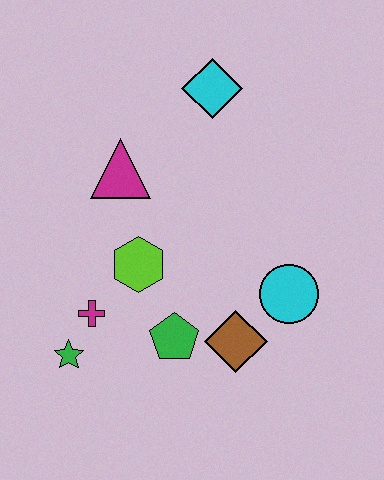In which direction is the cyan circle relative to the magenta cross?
The cyan circle is to the right of the magenta cross.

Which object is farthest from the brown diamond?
The cyan diamond is farthest from the brown diamond.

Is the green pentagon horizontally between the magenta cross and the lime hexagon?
No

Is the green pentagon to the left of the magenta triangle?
No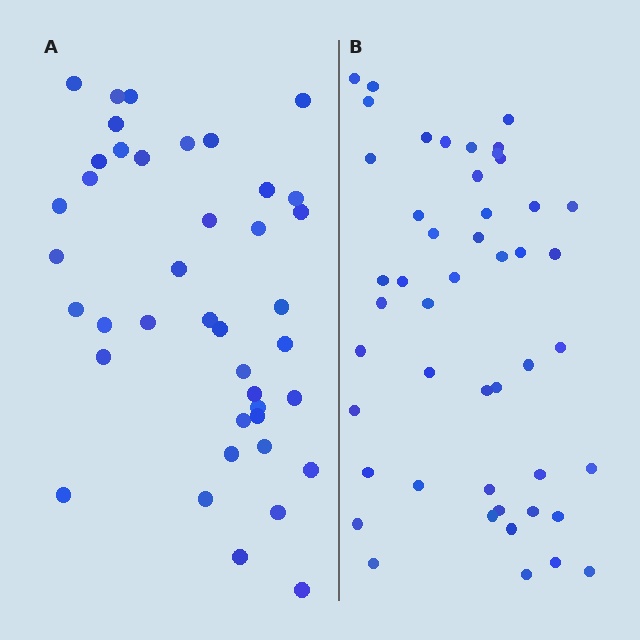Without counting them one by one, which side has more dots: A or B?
Region B (the right region) has more dots.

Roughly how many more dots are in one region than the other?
Region B has roughly 8 or so more dots than region A.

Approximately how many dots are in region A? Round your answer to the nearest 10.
About 40 dots. (The exact count is 41, which rounds to 40.)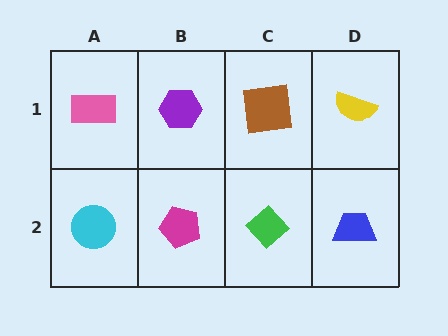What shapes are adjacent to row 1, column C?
A green diamond (row 2, column C), a purple hexagon (row 1, column B), a yellow semicircle (row 1, column D).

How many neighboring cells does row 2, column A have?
2.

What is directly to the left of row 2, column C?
A magenta pentagon.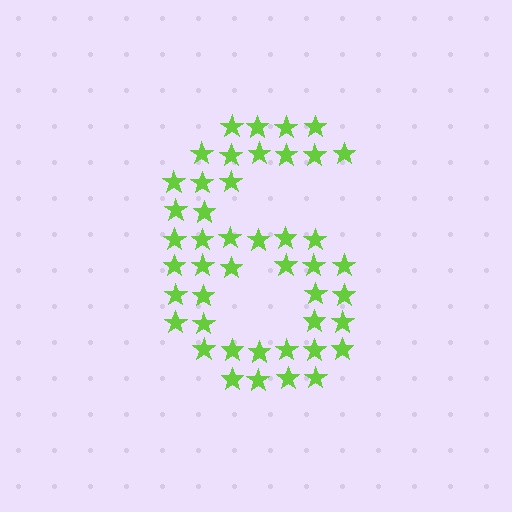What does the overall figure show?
The overall figure shows the digit 6.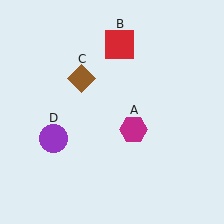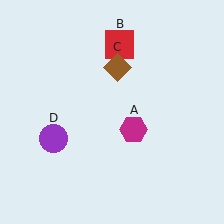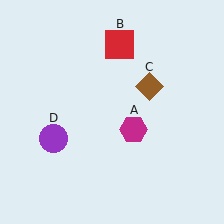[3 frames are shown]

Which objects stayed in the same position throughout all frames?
Magenta hexagon (object A) and red square (object B) and purple circle (object D) remained stationary.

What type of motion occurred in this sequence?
The brown diamond (object C) rotated clockwise around the center of the scene.